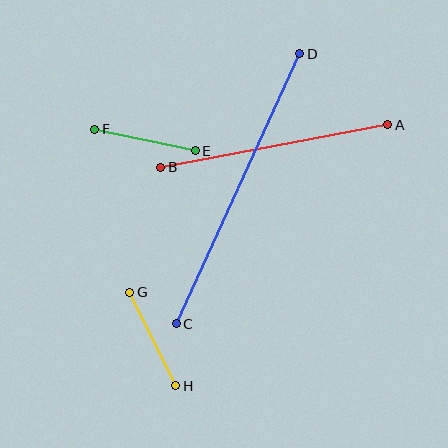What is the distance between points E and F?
The distance is approximately 103 pixels.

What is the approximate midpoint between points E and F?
The midpoint is at approximately (145, 140) pixels.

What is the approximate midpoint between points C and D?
The midpoint is at approximately (238, 189) pixels.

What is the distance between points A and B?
The distance is approximately 231 pixels.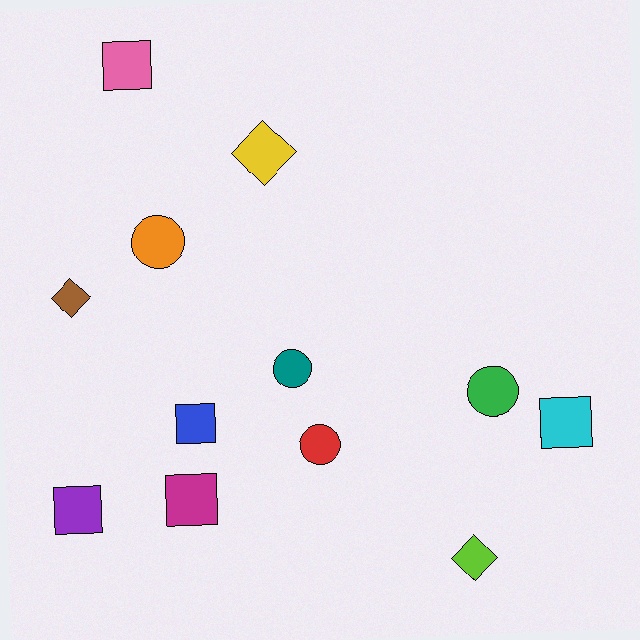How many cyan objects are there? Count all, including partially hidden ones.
There is 1 cyan object.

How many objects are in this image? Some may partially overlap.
There are 12 objects.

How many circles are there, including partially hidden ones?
There are 4 circles.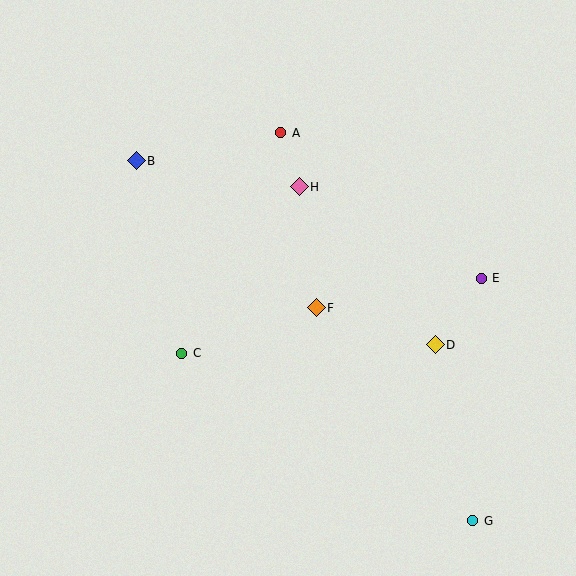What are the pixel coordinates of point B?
Point B is at (136, 161).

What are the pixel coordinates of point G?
Point G is at (473, 521).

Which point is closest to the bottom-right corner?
Point G is closest to the bottom-right corner.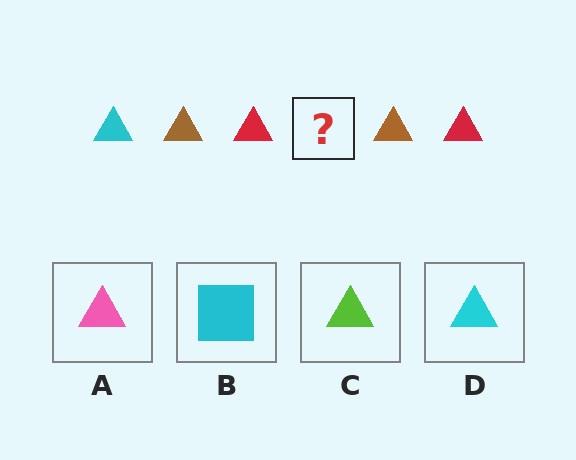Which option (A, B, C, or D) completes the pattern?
D.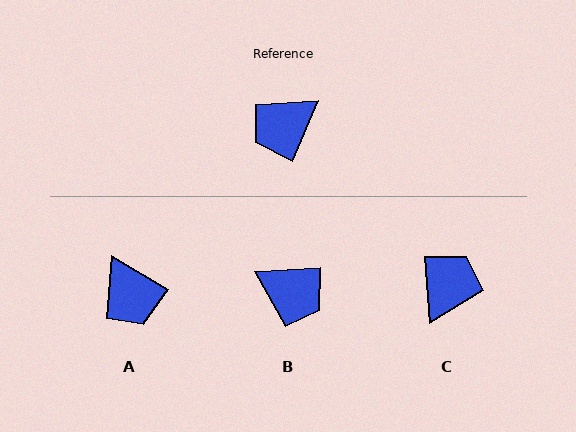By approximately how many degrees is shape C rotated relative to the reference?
Approximately 153 degrees clockwise.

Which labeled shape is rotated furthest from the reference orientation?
C, about 153 degrees away.